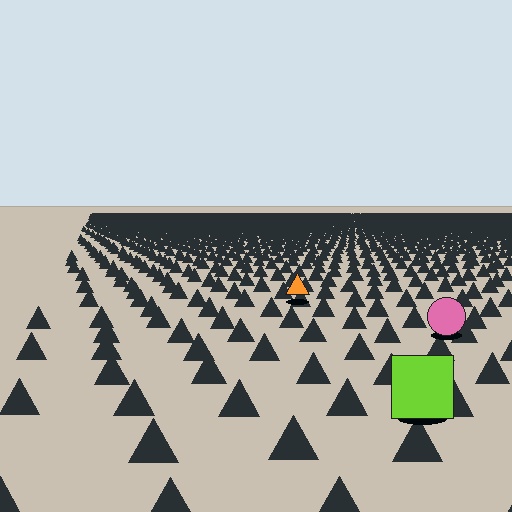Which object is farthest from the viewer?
The orange triangle is farthest from the viewer. It appears smaller and the ground texture around it is denser.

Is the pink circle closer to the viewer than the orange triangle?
Yes. The pink circle is closer — you can tell from the texture gradient: the ground texture is coarser near it.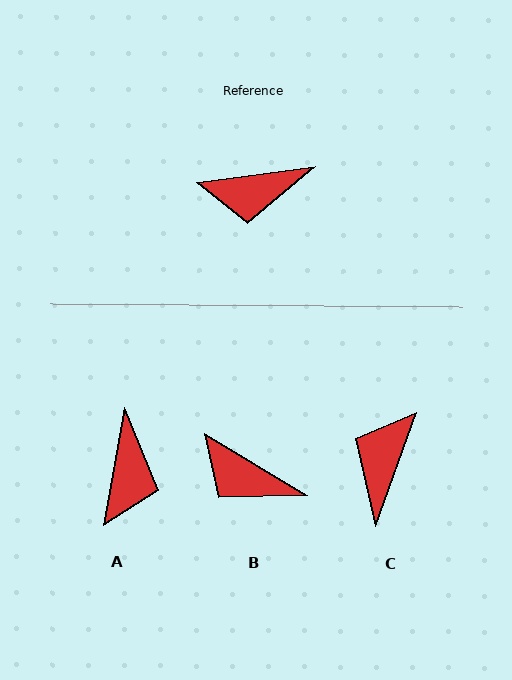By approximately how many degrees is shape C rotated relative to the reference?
Approximately 117 degrees clockwise.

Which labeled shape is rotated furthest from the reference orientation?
C, about 117 degrees away.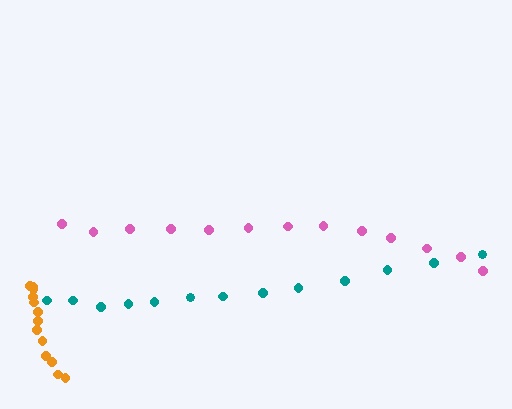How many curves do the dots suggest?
There are 3 distinct paths.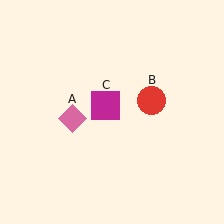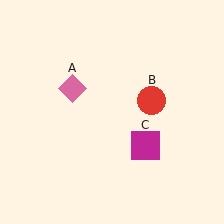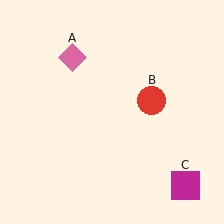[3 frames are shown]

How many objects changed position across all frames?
2 objects changed position: pink diamond (object A), magenta square (object C).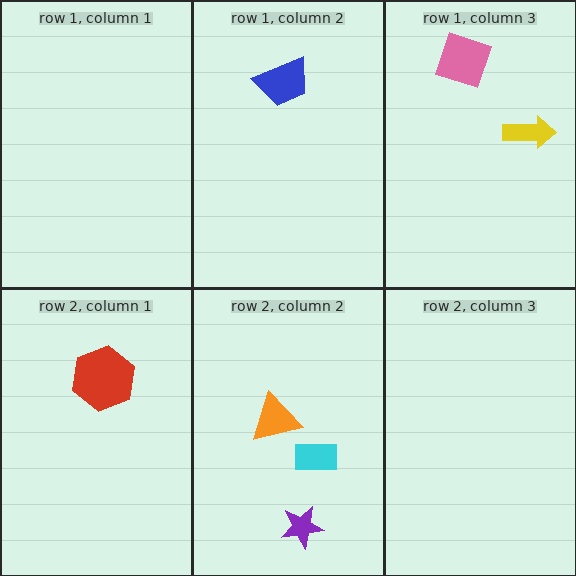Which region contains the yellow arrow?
The row 1, column 3 region.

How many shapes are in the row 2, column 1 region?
1.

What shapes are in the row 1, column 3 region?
The pink square, the yellow arrow.